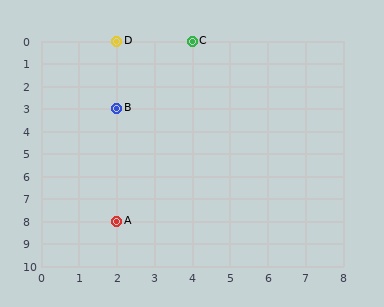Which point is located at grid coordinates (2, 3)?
Point B is at (2, 3).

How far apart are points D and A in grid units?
Points D and A are 8 rows apart.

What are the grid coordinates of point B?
Point B is at grid coordinates (2, 3).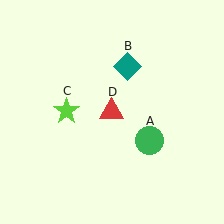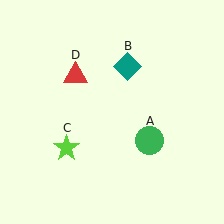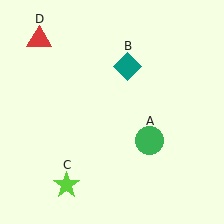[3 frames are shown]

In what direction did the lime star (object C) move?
The lime star (object C) moved down.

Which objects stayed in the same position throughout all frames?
Green circle (object A) and teal diamond (object B) remained stationary.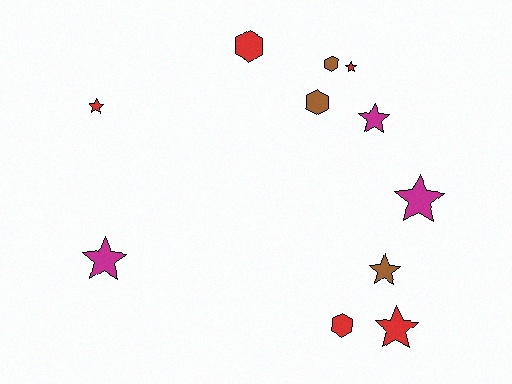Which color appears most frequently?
Red, with 5 objects.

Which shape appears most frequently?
Star, with 7 objects.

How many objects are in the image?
There are 11 objects.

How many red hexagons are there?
There are 2 red hexagons.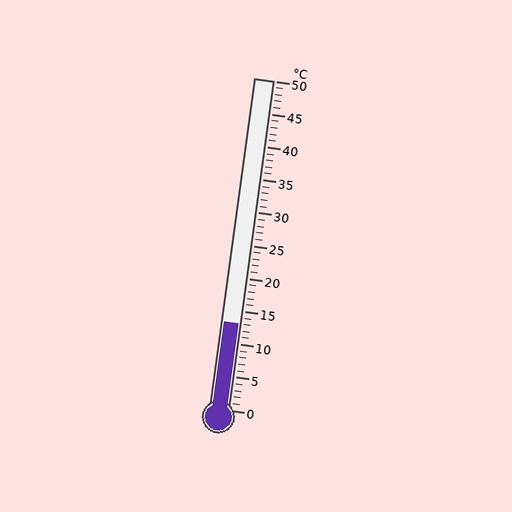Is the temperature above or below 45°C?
The temperature is below 45°C.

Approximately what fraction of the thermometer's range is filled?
The thermometer is filled to approximately 25% of its range.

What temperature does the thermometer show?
The thermometer shows approximately 13°C.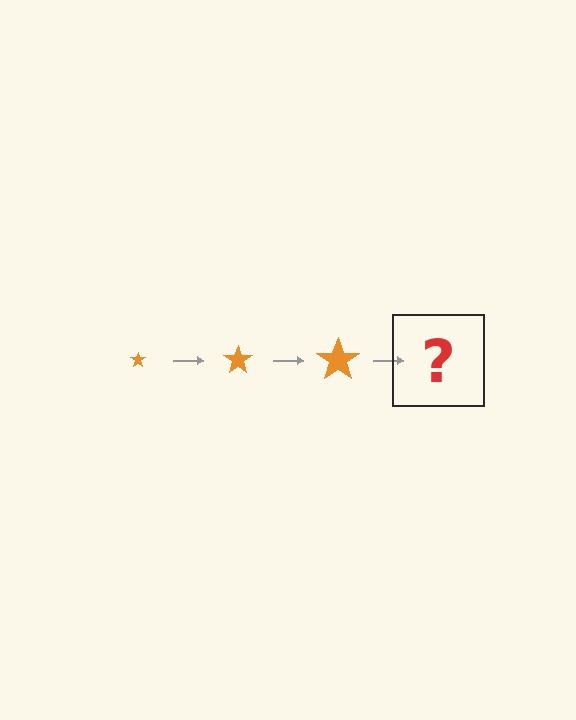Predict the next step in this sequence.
The next step is an orange star, larger than the previous one.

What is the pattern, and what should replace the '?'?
The pattern is that the star gets progressively larger each step. The '?' should be an orange star, larger than the previous one.